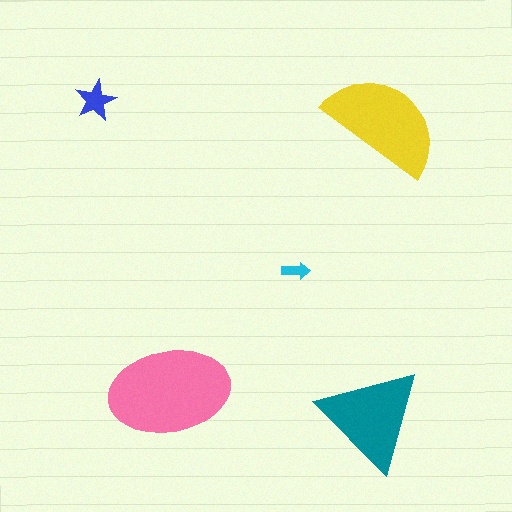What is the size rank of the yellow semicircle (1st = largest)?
2nd.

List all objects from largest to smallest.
The pink ellipse, the yellow semicircle, the teal triangle, the blue star, the cyan arrow.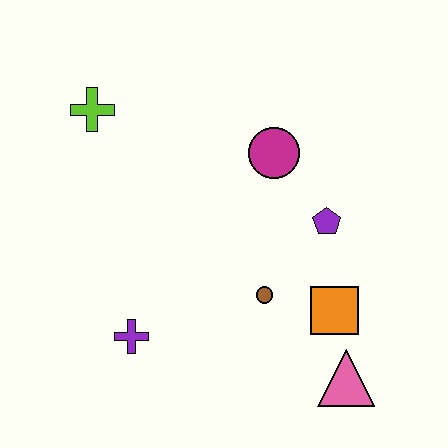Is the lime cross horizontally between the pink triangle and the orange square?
No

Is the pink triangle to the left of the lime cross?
No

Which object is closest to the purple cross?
The brown circle is closest to the purple cross.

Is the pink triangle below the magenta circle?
Yes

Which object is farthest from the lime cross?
The pink triangle is farthest from the lime cross.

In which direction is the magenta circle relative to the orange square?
The magenta circle is above the orange square.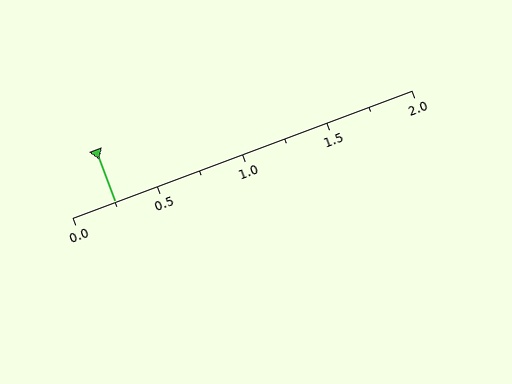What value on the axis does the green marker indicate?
The marker indicates approximately 0.25.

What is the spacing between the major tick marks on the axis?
The major ticks are spaced 0.5 apart.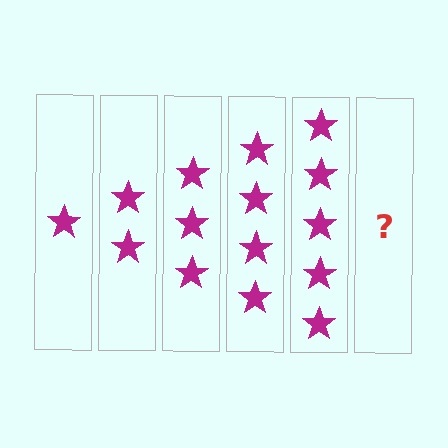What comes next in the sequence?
The next element should be 6 stars.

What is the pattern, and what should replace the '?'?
The pattern is that each step adds one more star. The '?' should be 6 stars.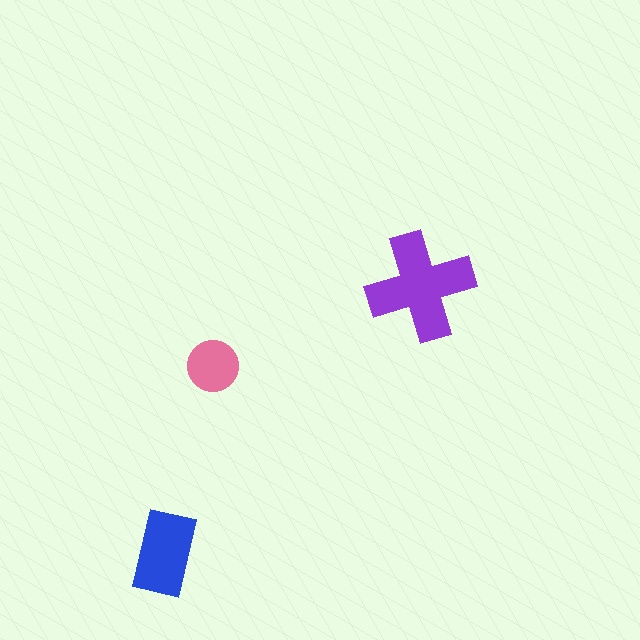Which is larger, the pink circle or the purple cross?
The purple cross.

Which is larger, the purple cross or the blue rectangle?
The purple cross.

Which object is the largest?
The purple cross.